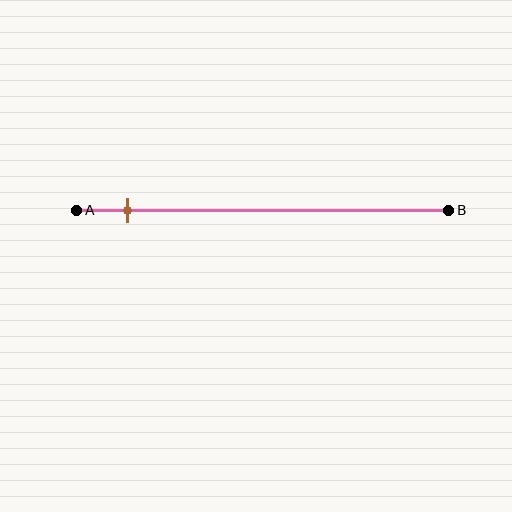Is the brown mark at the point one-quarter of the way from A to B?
No, the mark is at about 15% from A, not at the 25% one-quarter point.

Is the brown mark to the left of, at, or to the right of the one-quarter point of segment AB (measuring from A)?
The brown mark is to the left of the one-quarter point of segment AB.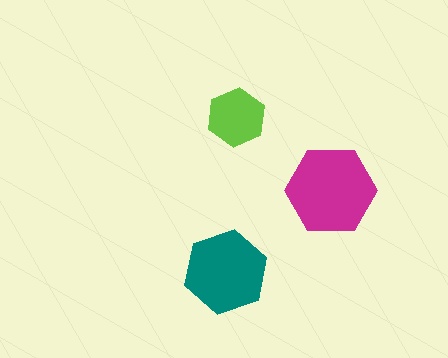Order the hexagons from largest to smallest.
the magenta one, the teal one, the lime one.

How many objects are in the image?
There are 3 objects in the image.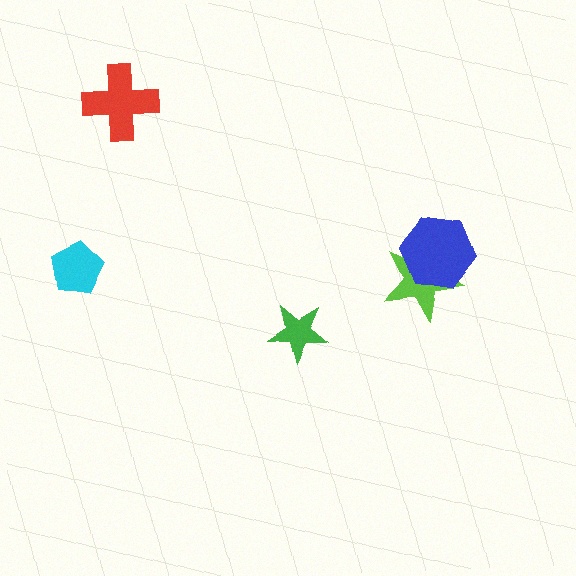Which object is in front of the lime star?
The blue hexagon is in front of the lime star.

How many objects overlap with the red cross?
0 objects overlap with the red cross.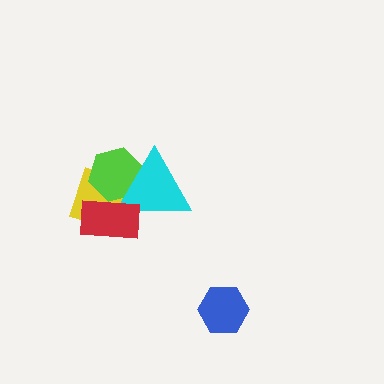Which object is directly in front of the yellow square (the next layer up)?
The lime hexagon is directly in front of the yellow square.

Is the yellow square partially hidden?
Yes, it is partially covered by another shape.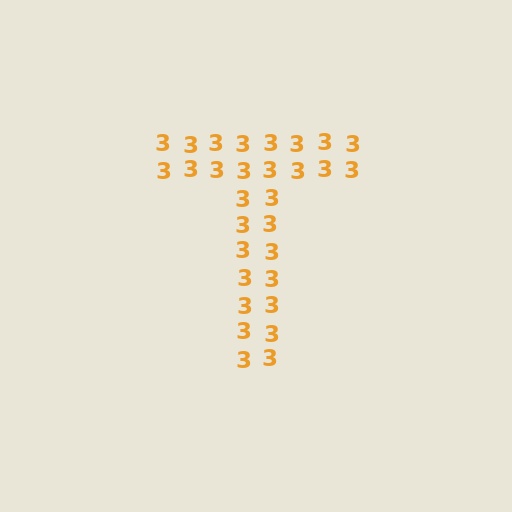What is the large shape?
The large shape is the letter T.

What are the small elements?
The small elements are digit 3's.